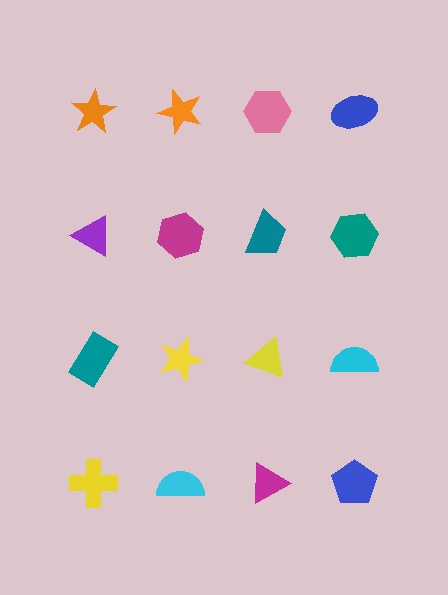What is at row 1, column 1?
An orange star.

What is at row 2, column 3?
A teal trapezoid.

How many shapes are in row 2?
4 shapes.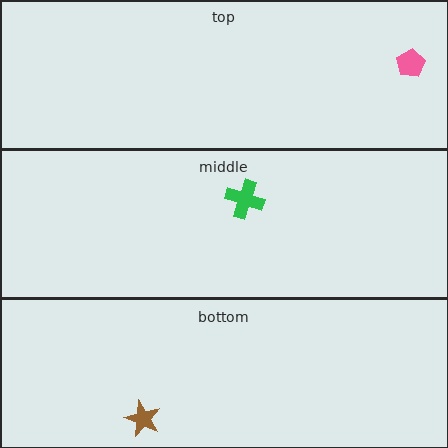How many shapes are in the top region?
1.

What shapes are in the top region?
The pink pentagon.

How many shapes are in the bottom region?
1.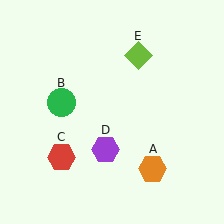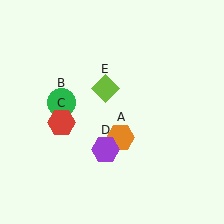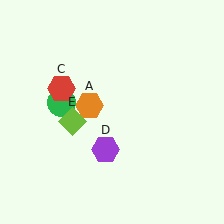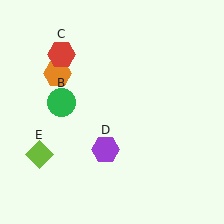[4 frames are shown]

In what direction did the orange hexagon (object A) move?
The orange hexagon (object A) moved up and to the left.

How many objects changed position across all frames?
3 objects changed position: orange hexagon (object A), red hexagon (object C), lime diamond (object E).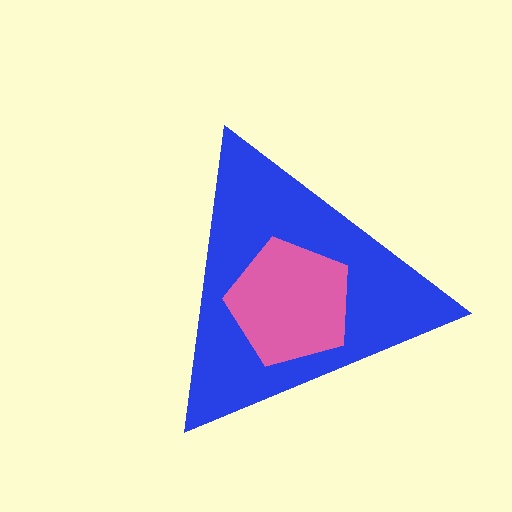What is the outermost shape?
The blue triangle.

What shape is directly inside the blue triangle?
The pink pentagon.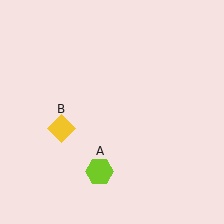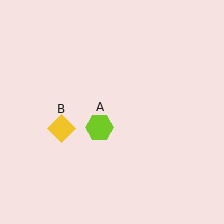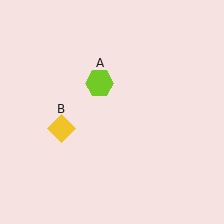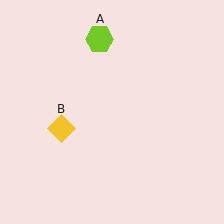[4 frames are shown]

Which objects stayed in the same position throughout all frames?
Yellow diamond (object B) remained stationary.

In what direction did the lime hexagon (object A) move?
The lime hexagon (object A) moved up.